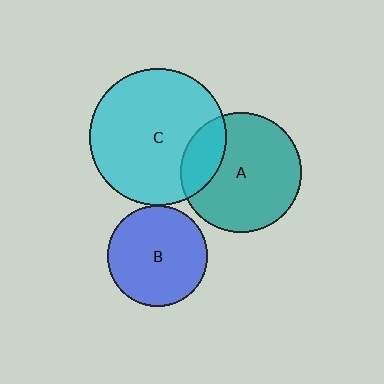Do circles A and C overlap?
Yes.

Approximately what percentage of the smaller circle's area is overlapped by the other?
Approximately 20%.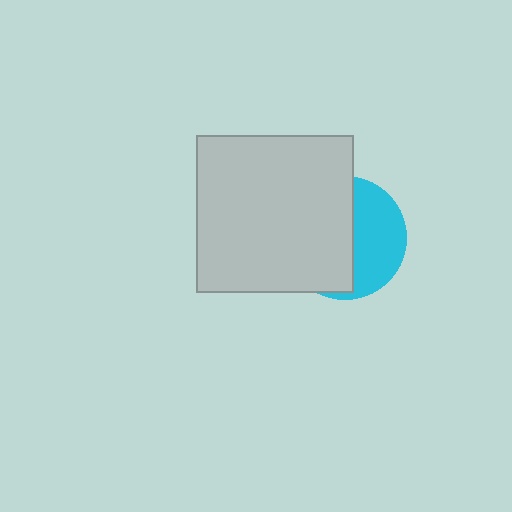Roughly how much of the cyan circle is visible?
A small part of it is visible (roughly 43%).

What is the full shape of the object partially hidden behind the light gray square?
The partially hidden object is a cyan circle.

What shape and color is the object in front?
The object in front is a light gray square.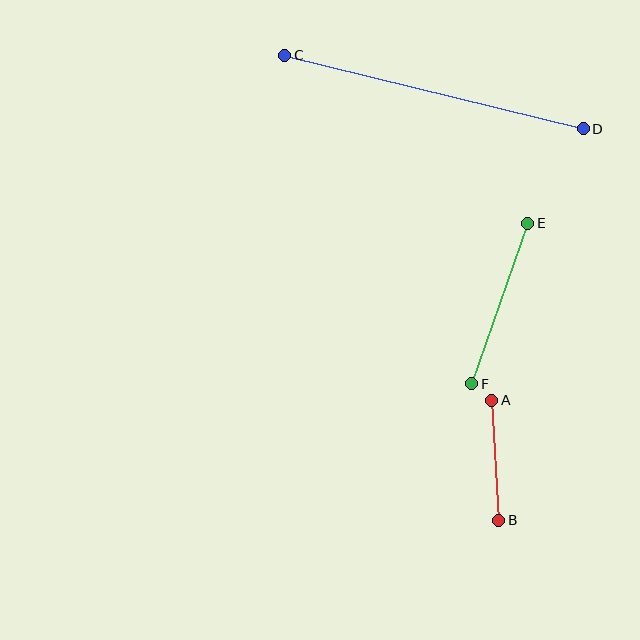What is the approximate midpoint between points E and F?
The midpoint is at approximately (500, 304) pixels.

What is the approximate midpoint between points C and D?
The midpoint is at approximately (434, 92) pixels.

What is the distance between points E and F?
The distance is approximately 170 pixels.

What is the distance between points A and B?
The distance is approximately 120 pixels.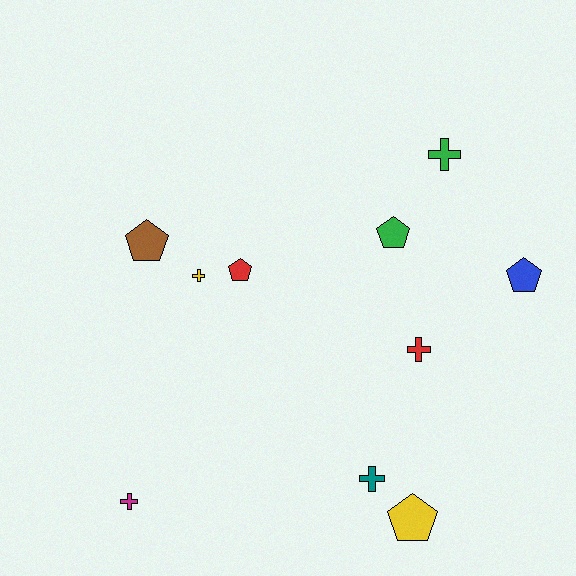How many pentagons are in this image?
There are 5 pentagons.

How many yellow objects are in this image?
There are 2 yellow objects.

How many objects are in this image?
There are 10 objects.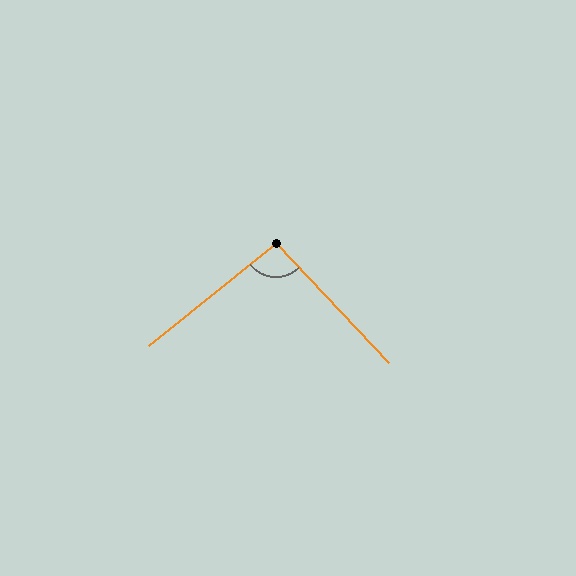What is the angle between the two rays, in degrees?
Approximately 94 degrees.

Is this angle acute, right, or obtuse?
It is approximately a right angle.